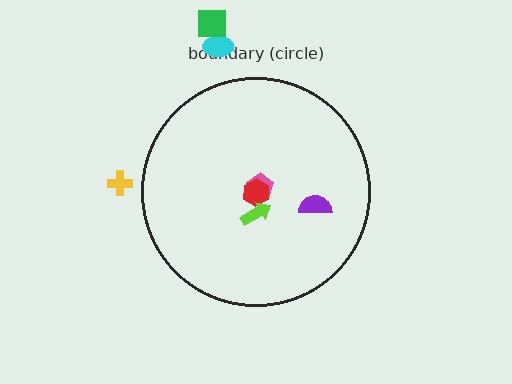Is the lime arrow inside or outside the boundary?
Inside.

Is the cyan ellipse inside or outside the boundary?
Outside.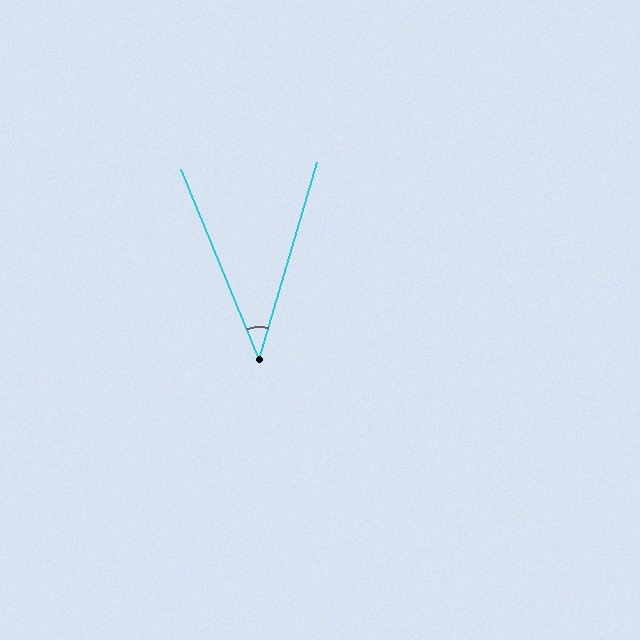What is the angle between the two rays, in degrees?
Approximately 39 degrees.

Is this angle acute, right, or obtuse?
It is acute.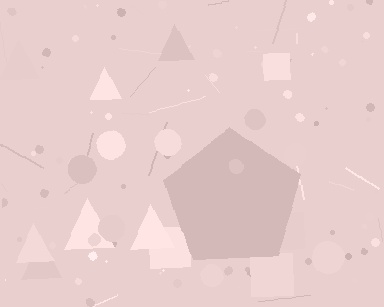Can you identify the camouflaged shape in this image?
The camouflaged shape is a pentagon.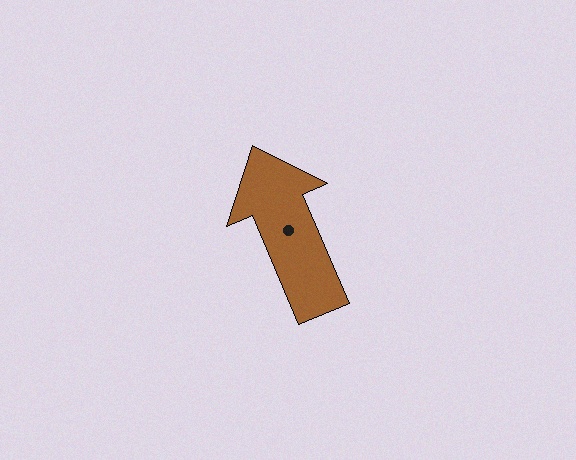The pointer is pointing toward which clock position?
Roughly 11 o'clock.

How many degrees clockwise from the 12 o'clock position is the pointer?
Approximately 337 degrees.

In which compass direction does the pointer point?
Northwest.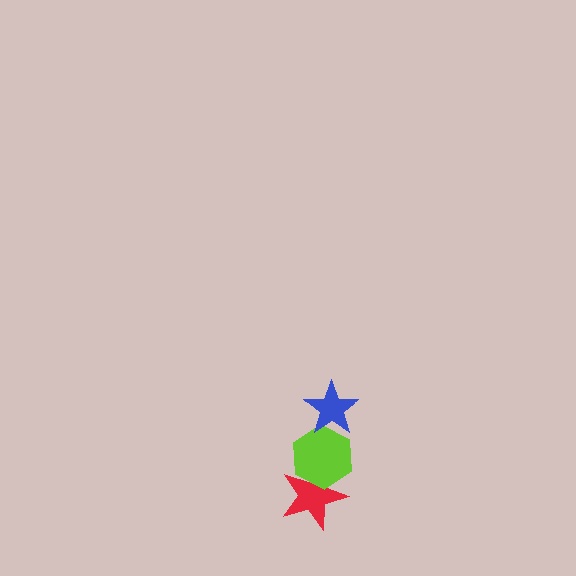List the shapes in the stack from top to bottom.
From top to bottom: the blue star, the lime hexagon, the red star.